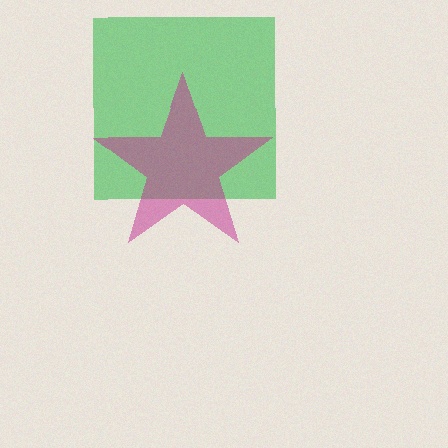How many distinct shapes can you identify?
There are 2 distinct shapes: a green square, a magenta star.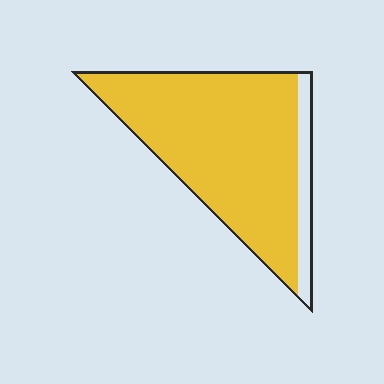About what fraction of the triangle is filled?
About seven eighths (7/8).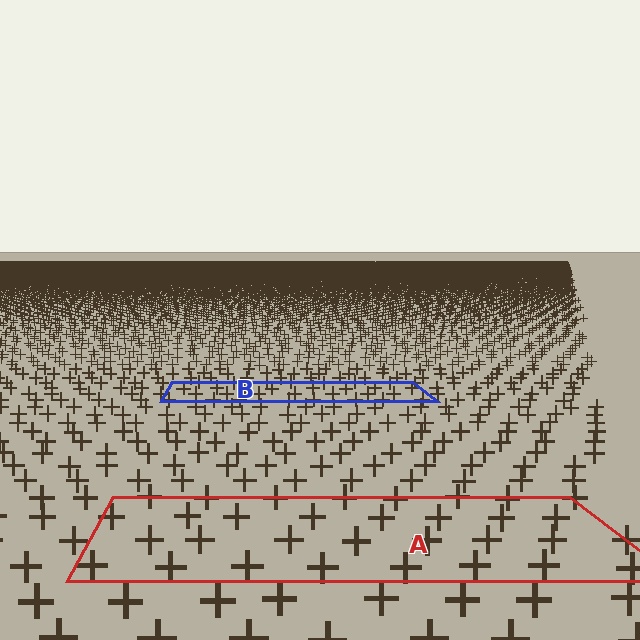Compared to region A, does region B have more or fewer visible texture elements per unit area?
Region B has more texture elements per unit area — they are packed more densely because it is farther away.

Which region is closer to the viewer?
Region A is closer. The texture elements there are larger and more spread out.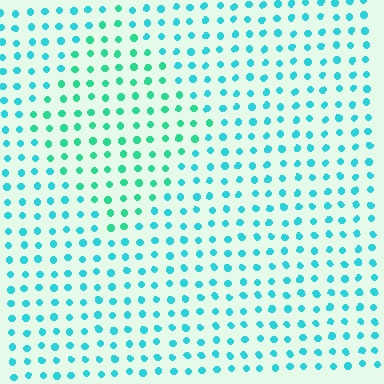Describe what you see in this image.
The image is filled with small cyan elements in a uniform arrangement. A diamond-shaped region is visible where the elements are tinted to a slightly different hue, forming a subtle color boundary.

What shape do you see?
I see a diamond.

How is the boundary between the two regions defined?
The boundary is defined purely by a slight shift in hue (about 29 degrees). Spacing, size, and orientation are identical on both sides.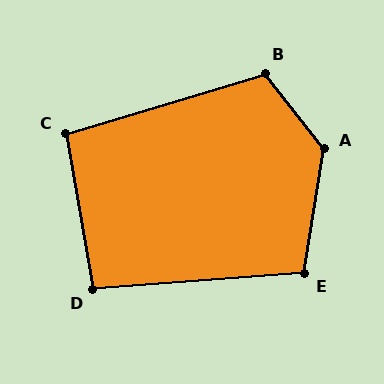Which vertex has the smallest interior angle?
D, at approximately 96 degrees.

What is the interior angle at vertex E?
Approximately 103 degrees (obtuse).